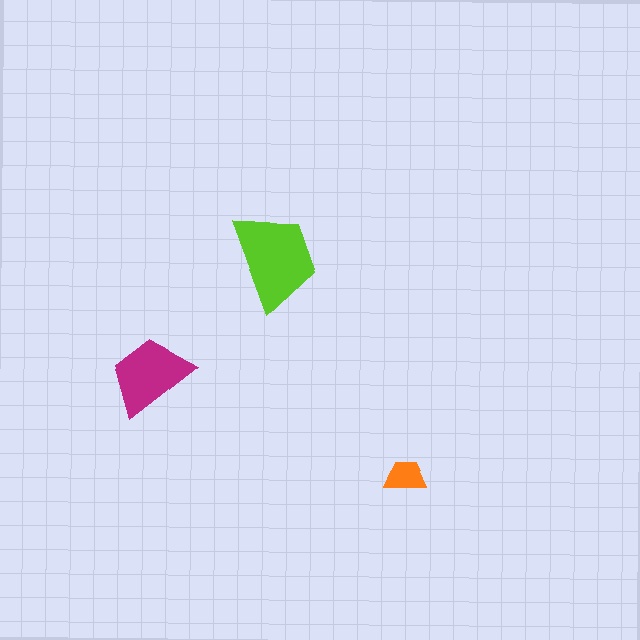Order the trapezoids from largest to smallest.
the lime one, the magenta one, the orange one.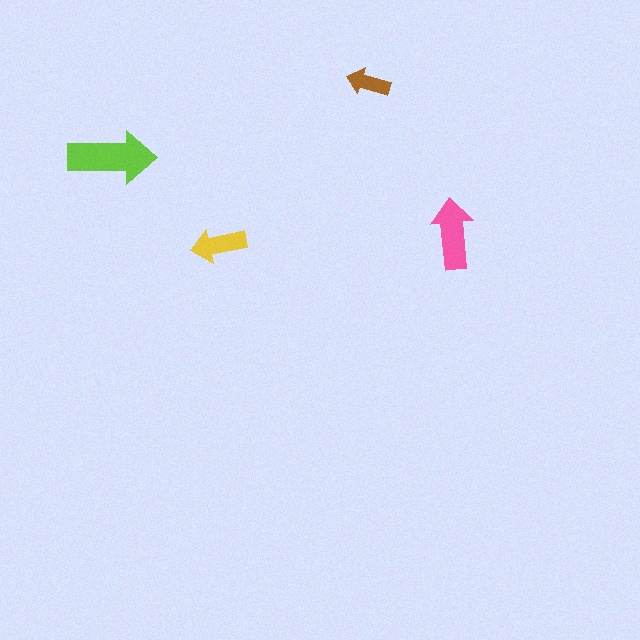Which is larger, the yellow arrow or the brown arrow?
The yellow one.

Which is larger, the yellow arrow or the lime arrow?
The lime one.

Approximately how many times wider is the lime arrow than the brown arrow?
About 2 times wider.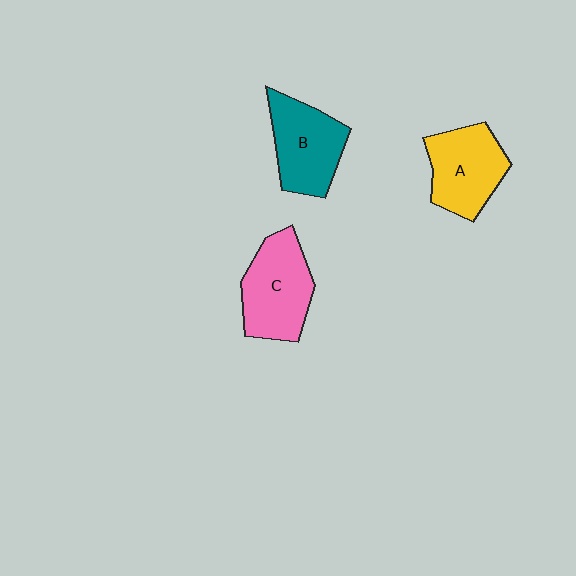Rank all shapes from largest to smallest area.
From largest to smallest: C (pink), B (teal), A (yellow).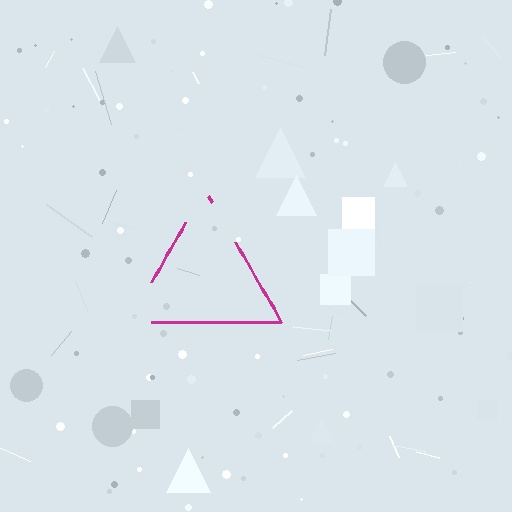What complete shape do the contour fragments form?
The contour fragments form a triangle.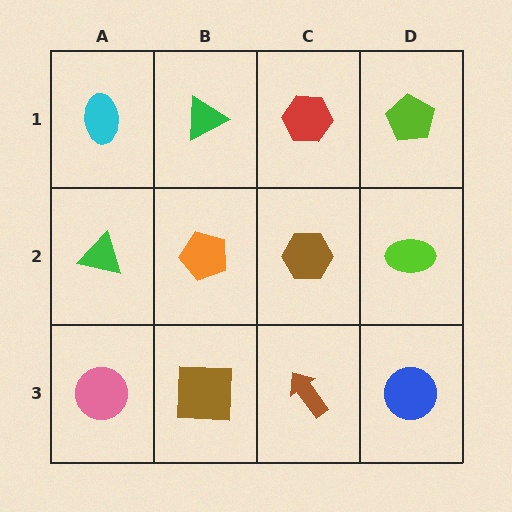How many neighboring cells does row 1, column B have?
3.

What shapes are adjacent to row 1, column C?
A brown hexagon (row 2, column C), a green triangle (row 1, column B), a lime pentagon (row 1, column D).